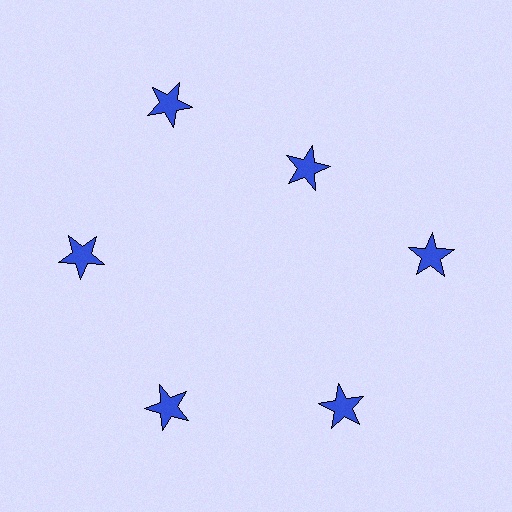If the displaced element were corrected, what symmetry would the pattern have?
It would have 6-fold rotational symmetry — the pattern would map onto itself every 60 degrees.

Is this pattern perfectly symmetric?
No. The 6 blue stars are arranged in a ring, but one element near the 1 o'clock position is pulled inward toward the center, breaking the 6-fold rotational symmetry.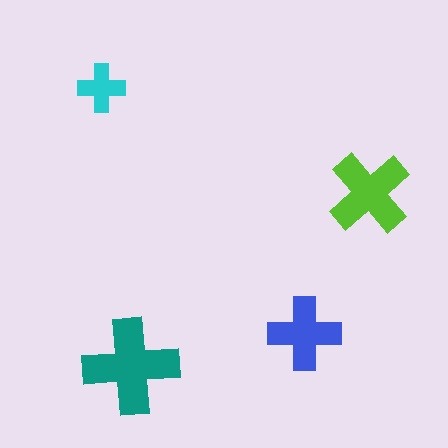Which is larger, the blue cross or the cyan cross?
The blue one.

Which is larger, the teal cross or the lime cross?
The teal one.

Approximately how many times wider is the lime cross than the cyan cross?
About 2 times wider.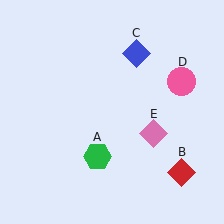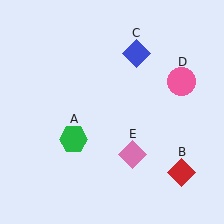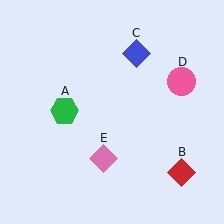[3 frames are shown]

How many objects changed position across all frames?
2 objects changed position: green hexagon (object A), pink diamond (object E).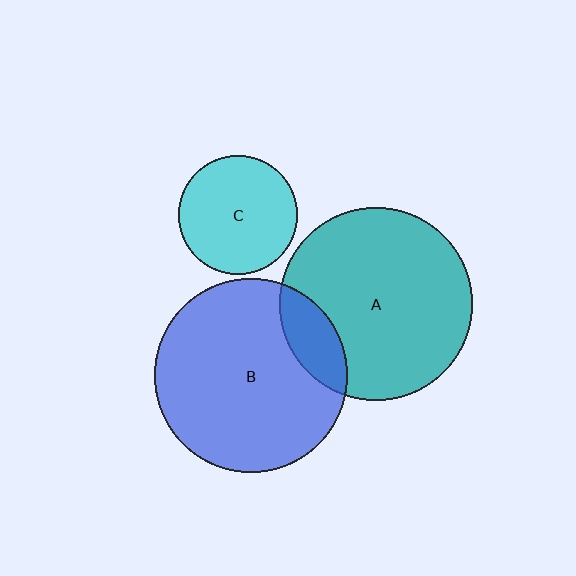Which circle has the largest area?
Circle B (blue).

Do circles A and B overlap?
Yes.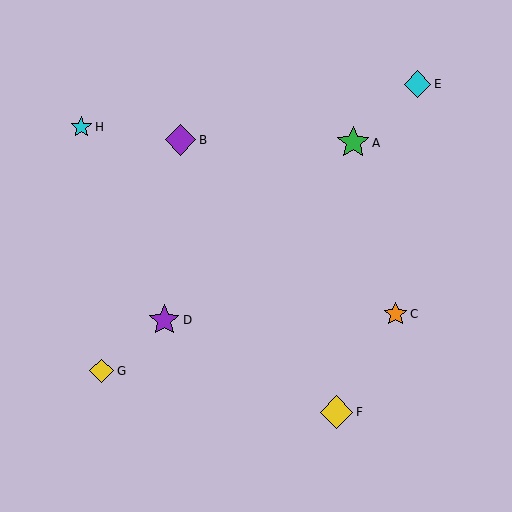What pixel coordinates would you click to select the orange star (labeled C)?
Click at (396, 314) to select the orange star C.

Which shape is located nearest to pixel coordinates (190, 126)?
The purple diamond (labeled B) at (180, 140) is nearest to that location.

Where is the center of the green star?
The center of the green star is at (353, 143).